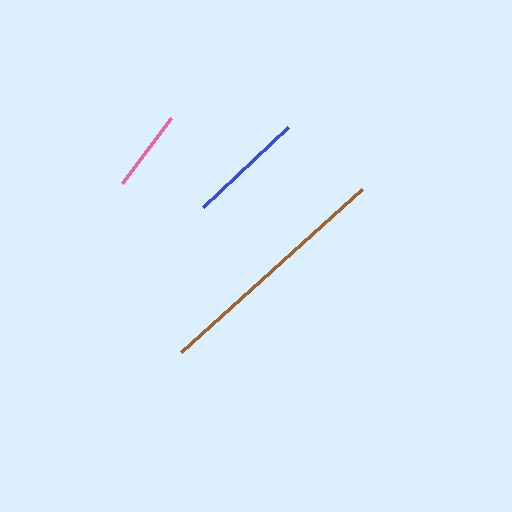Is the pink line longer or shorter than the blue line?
The blue line is longer than the pink line.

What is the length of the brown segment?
The brown segment is approximately 243 pixels long.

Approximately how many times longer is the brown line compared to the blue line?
The brown line is approximately 2.1 times the length of the blue line.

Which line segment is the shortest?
The pink line is the shortest at approximately 81 pixels.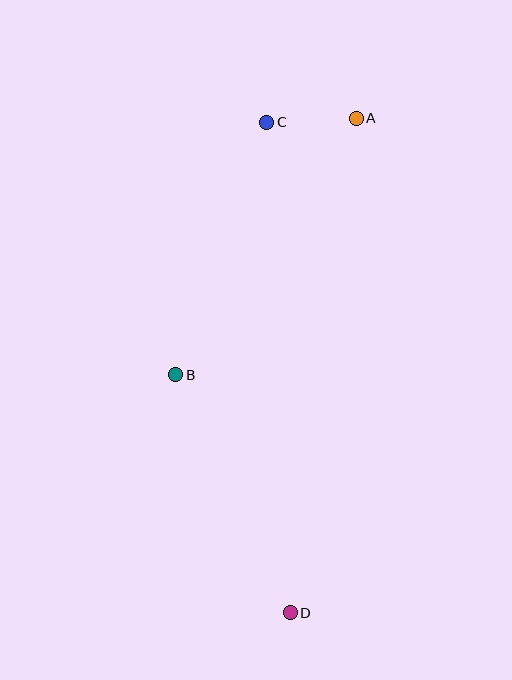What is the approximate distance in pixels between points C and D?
The distance between C and D is approximately 491 pixels.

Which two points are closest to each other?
Points A and C are closest to each other.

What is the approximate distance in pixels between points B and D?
The distance between B and D is approximately 264 pixels.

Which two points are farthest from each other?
Points A and D are farthest from each other.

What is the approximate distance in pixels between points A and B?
The distance between A and B is approximately 313 pixels.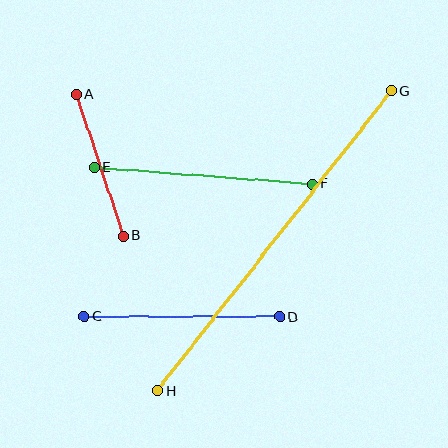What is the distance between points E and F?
The distance is approximately 219 pixels.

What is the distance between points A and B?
The distance is approximately 149 pixels.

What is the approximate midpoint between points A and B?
The midpoint is at approximately (100, 165) pixels.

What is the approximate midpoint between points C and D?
The midpoint is at approximately (182, 317) pixels.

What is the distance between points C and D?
The distance is approximately 195 pixels.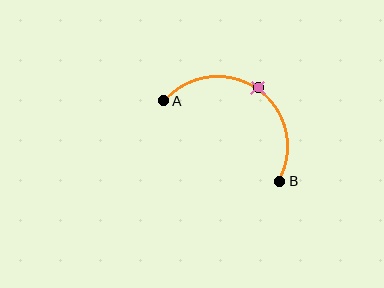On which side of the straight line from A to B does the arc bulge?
The arc bulges above and to the right of the straight line connecting A and B.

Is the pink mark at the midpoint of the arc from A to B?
Yes. The pink mark lies on the arc at equal arc-length from both A and B — it is the arc midpoint.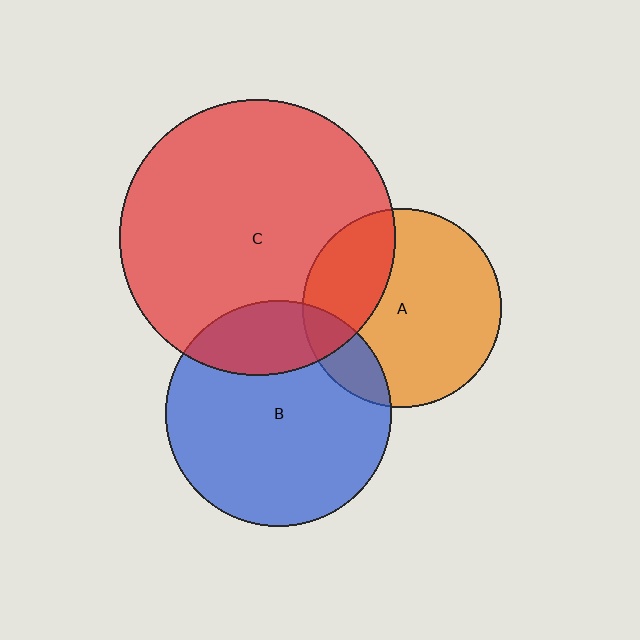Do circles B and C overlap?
Yes.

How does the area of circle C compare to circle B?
Approximately 1.5 times.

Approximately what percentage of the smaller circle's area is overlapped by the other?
Approximately 25%.